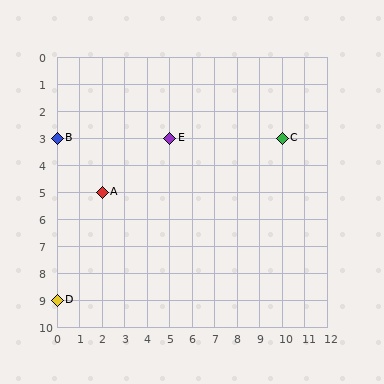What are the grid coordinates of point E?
Point E is at grid coordinates (5, 3).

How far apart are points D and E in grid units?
Points D and E are 5 columns and 6 rows apart (about 7.8 grid units diagonally).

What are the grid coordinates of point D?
Point D is at grid coordinates (0, 9).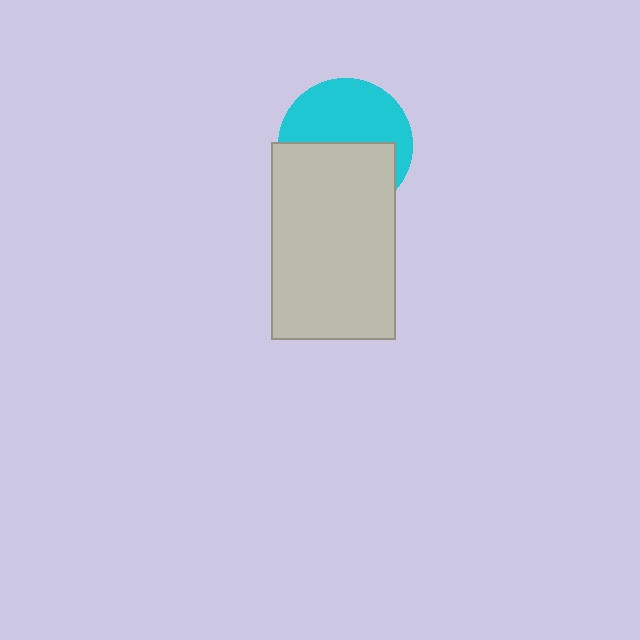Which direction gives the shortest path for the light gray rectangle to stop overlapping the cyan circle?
Moving down gives the shortest separation.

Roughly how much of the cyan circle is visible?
About half of it is visible (roughly 50%).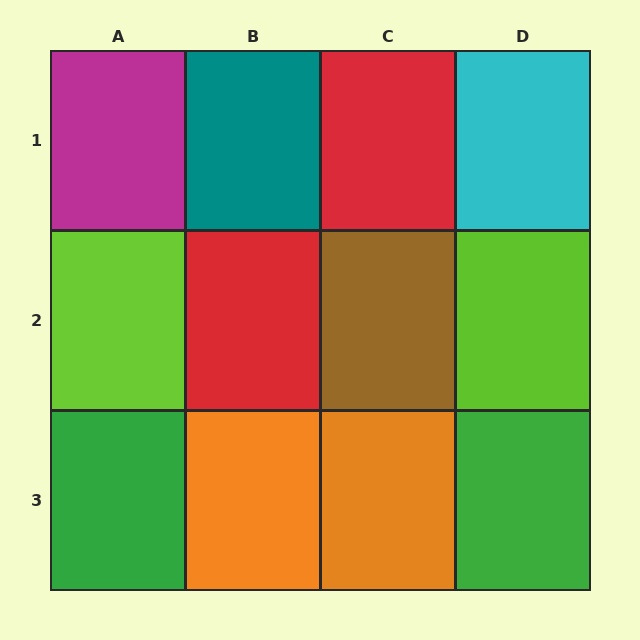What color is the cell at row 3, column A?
Green.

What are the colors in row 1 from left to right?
Magenta, teal, red, cyan.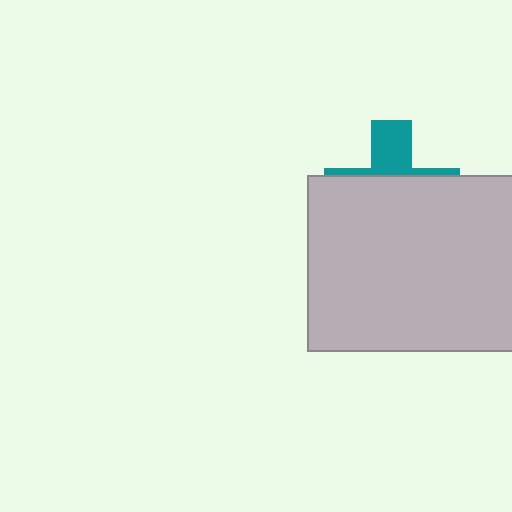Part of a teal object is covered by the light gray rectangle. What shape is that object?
It is a cross.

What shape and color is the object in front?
The object in front is a light gray rectangle.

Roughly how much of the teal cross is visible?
A small part of it is visible (roughly 32%).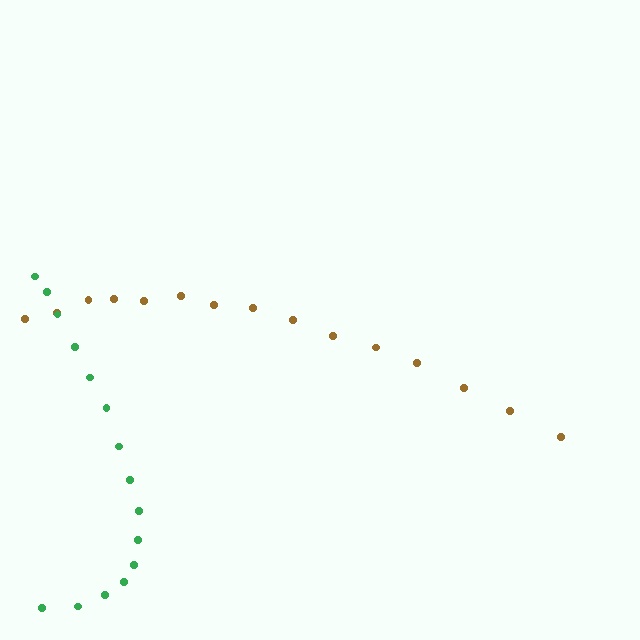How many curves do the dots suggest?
There are 2 distinct paths.